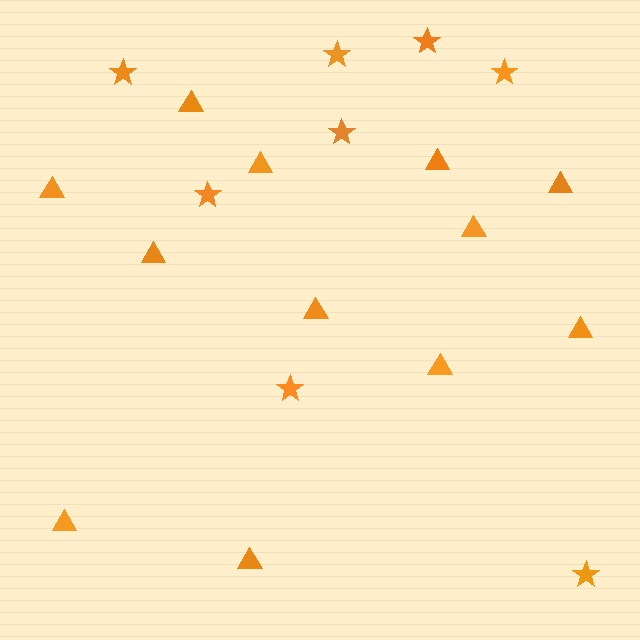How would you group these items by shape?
There are 2 groups: one group of stars (8) and one group of triangles (12).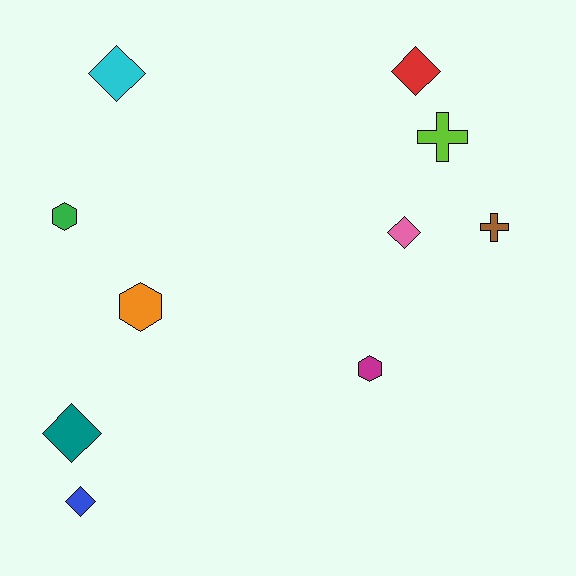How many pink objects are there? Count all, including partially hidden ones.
There is 1 pink object.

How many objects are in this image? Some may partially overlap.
There are 10 objects.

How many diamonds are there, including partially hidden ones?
There are 5 diamonds.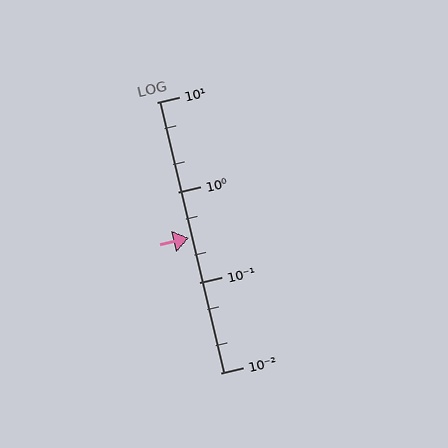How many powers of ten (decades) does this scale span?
The scale spans 3 decades, from 0.01 to 10.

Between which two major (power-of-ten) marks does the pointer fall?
The pointer is between 0.1 and 1.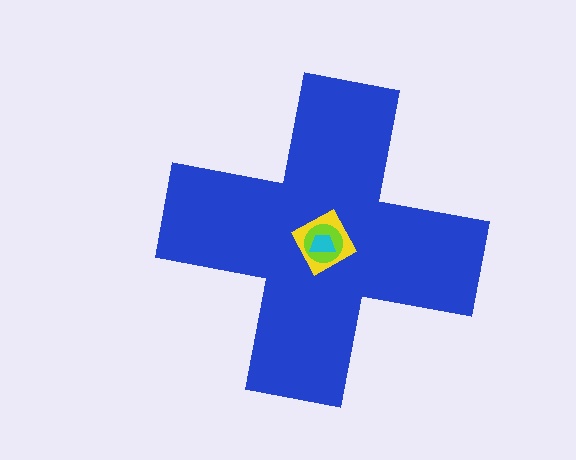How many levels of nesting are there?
4.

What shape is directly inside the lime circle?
The cyan trapezoid.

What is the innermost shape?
The cyan trapezoid.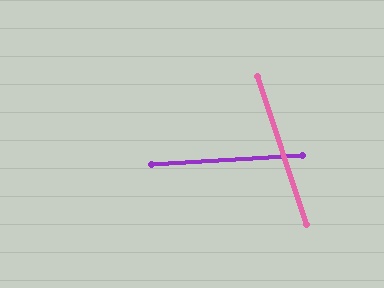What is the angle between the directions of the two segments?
Approximately 75 degrees.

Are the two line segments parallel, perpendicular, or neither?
Neither parallel nor perpendicular — they differ by about 75°.